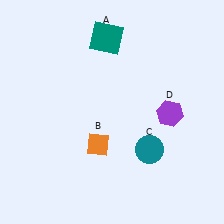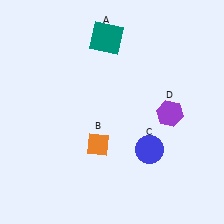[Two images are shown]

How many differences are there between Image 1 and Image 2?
There is 1 difference between the two images.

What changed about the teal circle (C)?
In Image 1, C is teal. In Image 2, it changed to blue.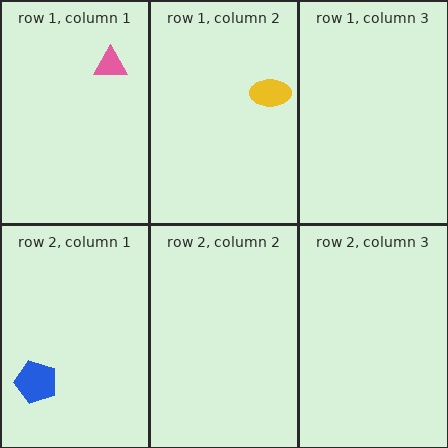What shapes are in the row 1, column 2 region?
The yellow ellipse.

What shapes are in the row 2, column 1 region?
The blue pentagon.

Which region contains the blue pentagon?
The row 2, column 1 region.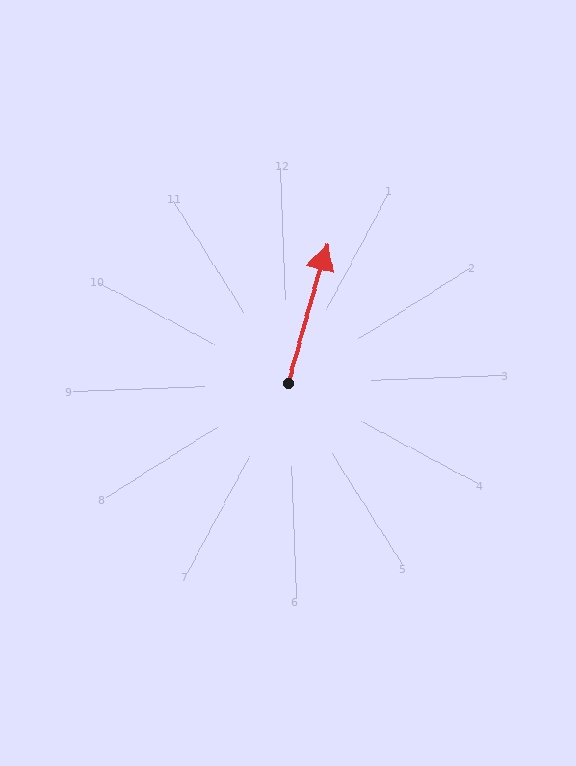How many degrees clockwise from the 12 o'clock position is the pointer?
Approximately 18 degrees.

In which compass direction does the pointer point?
North.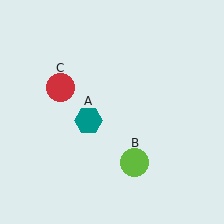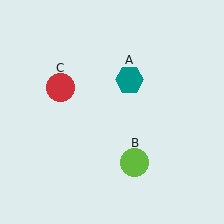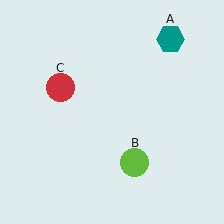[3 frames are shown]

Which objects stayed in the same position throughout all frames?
Lime circle (object B) and red circle (object C) remained stationary.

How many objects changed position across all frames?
1 object changed position: teal hexagon (object A).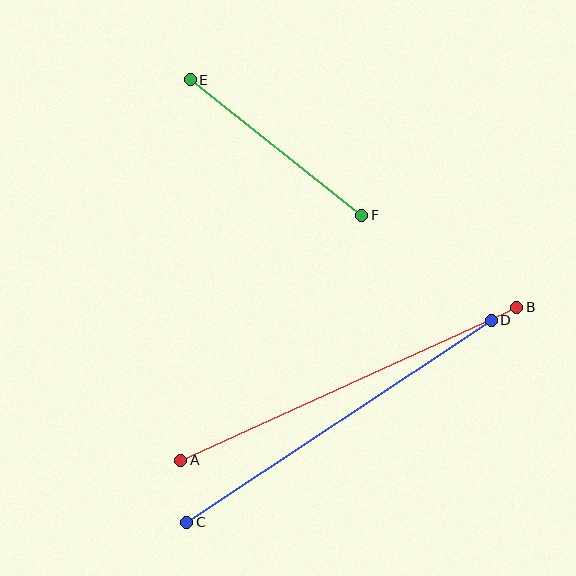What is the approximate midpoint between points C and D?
The midpoint is at approximately (339, 421) pixels.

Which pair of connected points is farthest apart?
Points A and B are farthest apart.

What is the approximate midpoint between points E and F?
The midpoint is at approximately (276, 148) pixels.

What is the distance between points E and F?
The distance is approximately 219 pixels.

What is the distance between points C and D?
The distance is approximately 365 pixels.